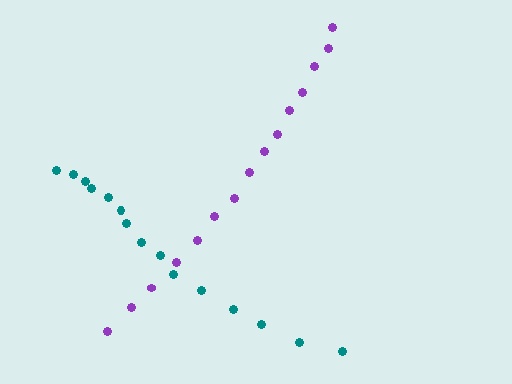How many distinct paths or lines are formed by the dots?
There are 2 distinct paths.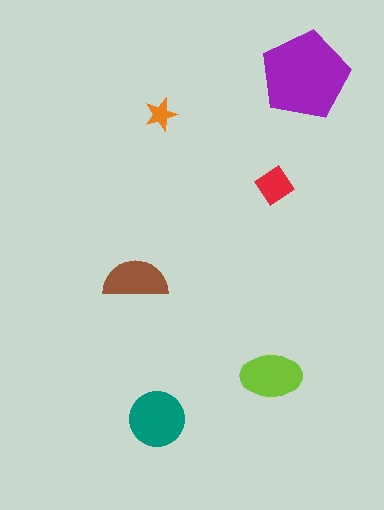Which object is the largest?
The purple pentagon.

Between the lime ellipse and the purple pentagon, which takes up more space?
The purple pentagon.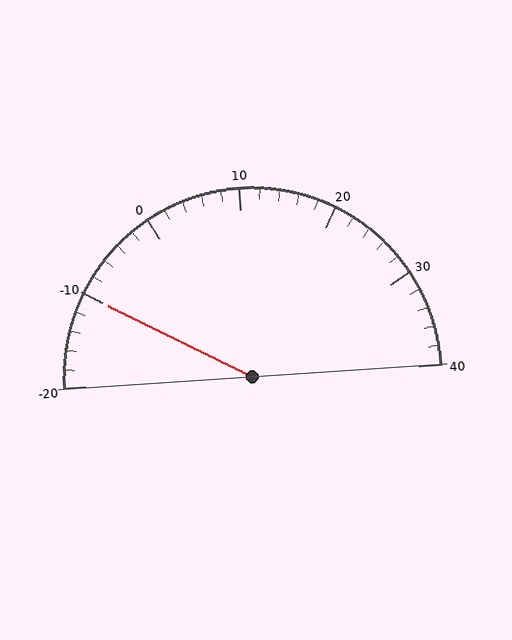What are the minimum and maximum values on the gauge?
The gauge ranges from -20 to 40.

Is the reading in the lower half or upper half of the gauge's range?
The reading is in the lower half of the range (-20 to 40).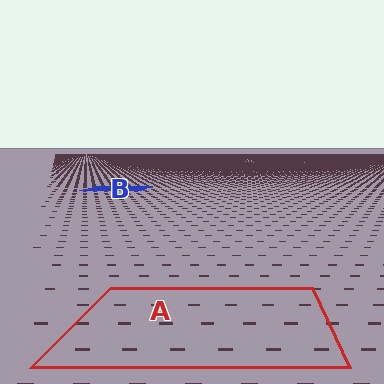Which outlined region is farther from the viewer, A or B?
Region B is farther from the viewer — the texture elements inside it appear smaller and more densely packed.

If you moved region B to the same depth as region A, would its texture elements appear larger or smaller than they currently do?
They would appear larger. At a closer depth, the same texture elements are projected at a bigger on-screen size.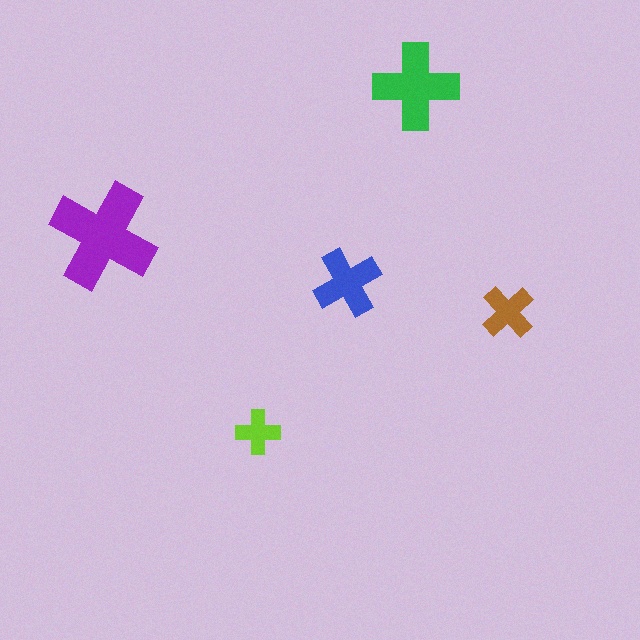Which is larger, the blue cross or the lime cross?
The blue one.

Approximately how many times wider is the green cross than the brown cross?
About 1.5 times wider.